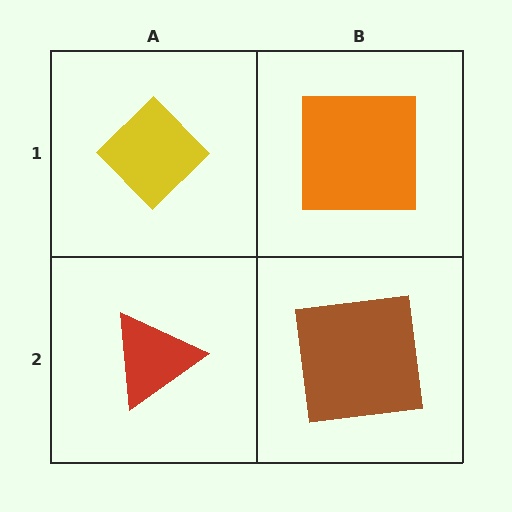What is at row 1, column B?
An orange square.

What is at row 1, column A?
A yellow diamond.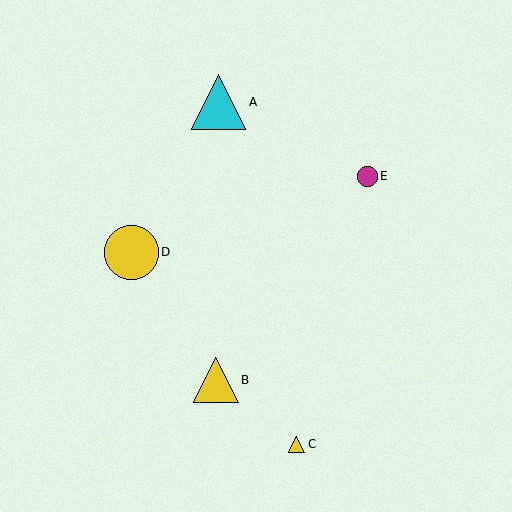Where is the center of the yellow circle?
The center of the yellow circle is at (131, 252).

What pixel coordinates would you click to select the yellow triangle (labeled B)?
Click at (216, 380) to select the yellow triangle B.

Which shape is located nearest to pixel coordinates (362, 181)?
The magenta circle (labeled E) at (367, 176) is nearest to that location.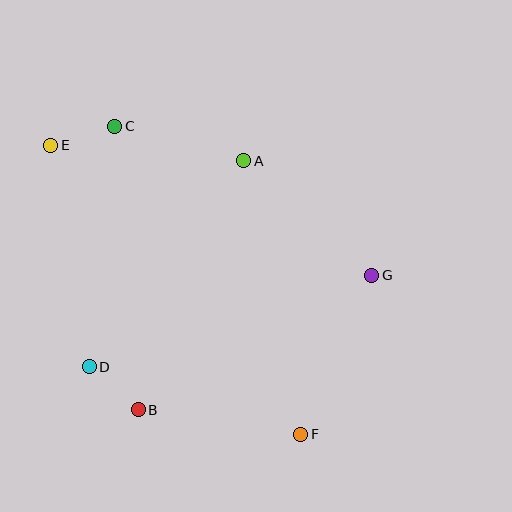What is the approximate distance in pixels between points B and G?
The distance between B and G is approximately 270 pixels.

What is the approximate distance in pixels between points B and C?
The distance between B and C is approximately 284 pixels.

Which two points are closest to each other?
Points B and D are closest to each other.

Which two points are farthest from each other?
Points E and F are farthest from each other.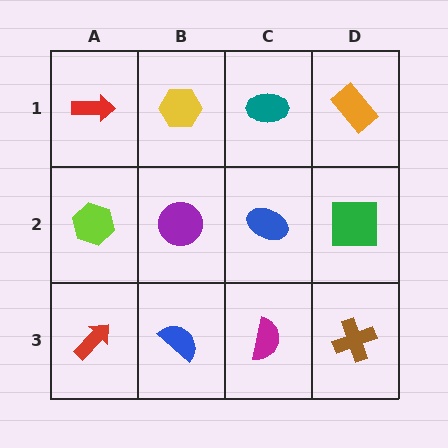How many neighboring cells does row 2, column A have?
3.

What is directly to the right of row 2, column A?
A purple circle.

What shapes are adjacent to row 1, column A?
A lime hexagon (row 2, column A), a yellow hexagon (row 1, column B).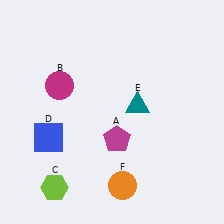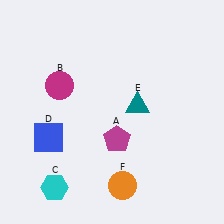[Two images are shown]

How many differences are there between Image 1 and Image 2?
There is 1 difference between the two images.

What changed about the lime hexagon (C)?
In Image 1, C is lime. In Image 2, it changed to cyan.